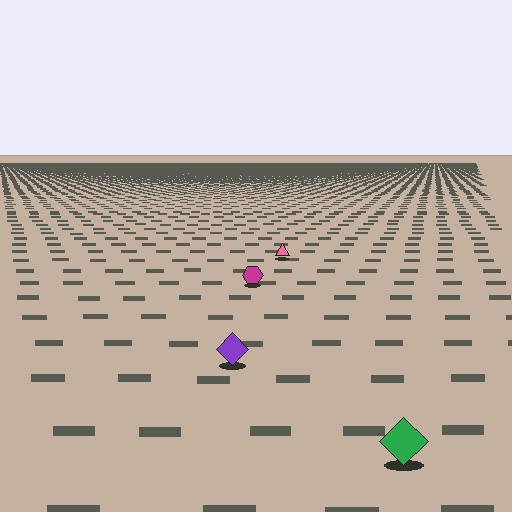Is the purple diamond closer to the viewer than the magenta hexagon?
Yes. The purple diamond is closer — you can tell from the texture gradient: the ground texture is coarser near it.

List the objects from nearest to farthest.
From nearest to farthest: the green diamond, the purple diamond, the magenta hexagon, the pink triangle.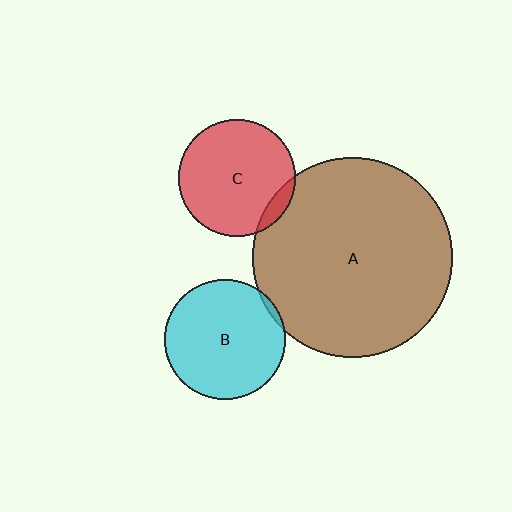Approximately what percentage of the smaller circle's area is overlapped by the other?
Approximately 5%.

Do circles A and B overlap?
Yes.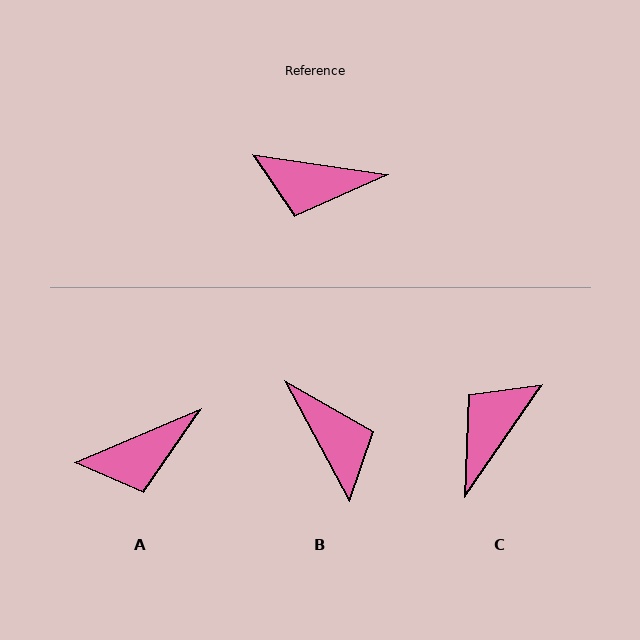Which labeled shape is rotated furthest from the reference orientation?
B, about 127 degrees away.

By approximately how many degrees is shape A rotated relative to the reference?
Approximately 32 degrees counter-clockwise.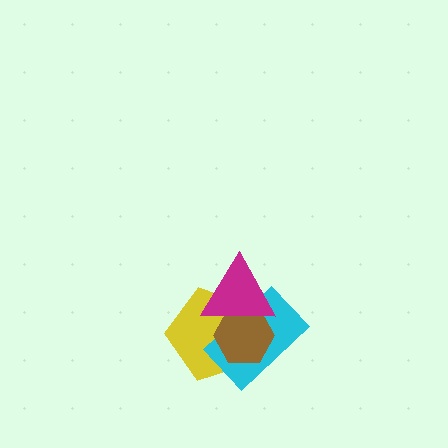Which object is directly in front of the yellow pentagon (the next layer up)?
The cyan rectangle is directly in front of the yellow pentagon.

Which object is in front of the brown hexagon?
The magenta triangle is in front of the brown hexagon.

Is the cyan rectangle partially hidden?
Yes, it is partially covered by another shape.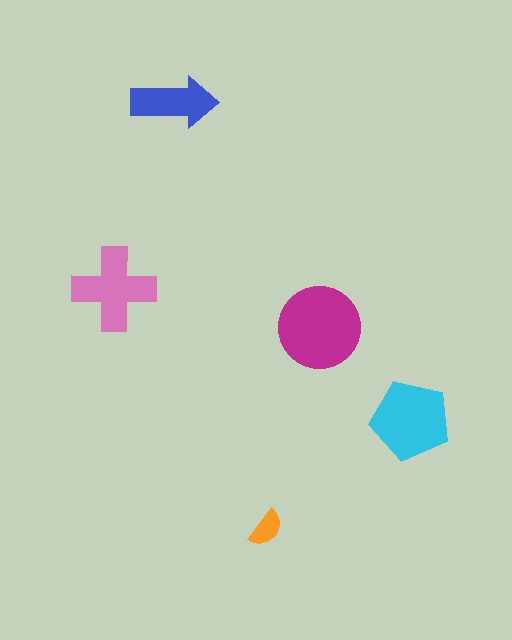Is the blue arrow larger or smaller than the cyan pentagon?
Smaller.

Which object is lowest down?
The orange semicircle is bottommost.